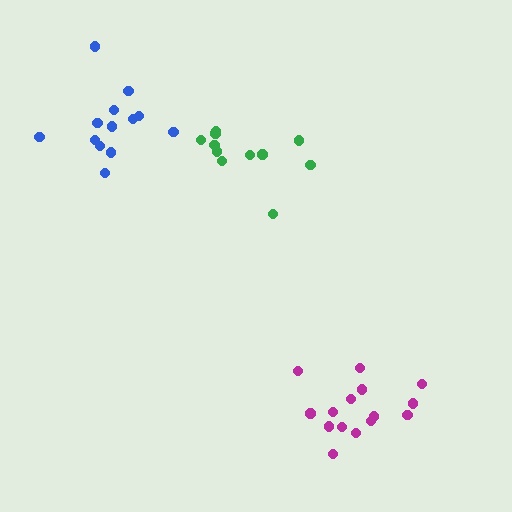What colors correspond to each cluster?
The clusters are colored: magenta, green, blue.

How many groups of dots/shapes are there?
There are 3 groups.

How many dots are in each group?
Group 1: 15 dots, Group 2: 11 dots, Group 3: 13 dots (39 total).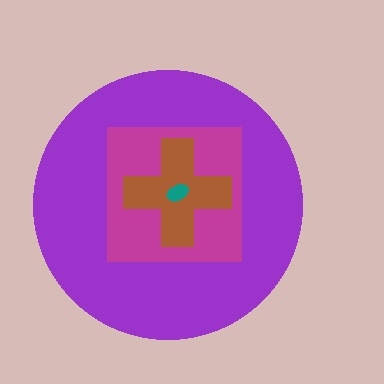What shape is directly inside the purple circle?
The magenta square.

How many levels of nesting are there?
4.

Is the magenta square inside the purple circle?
Yes.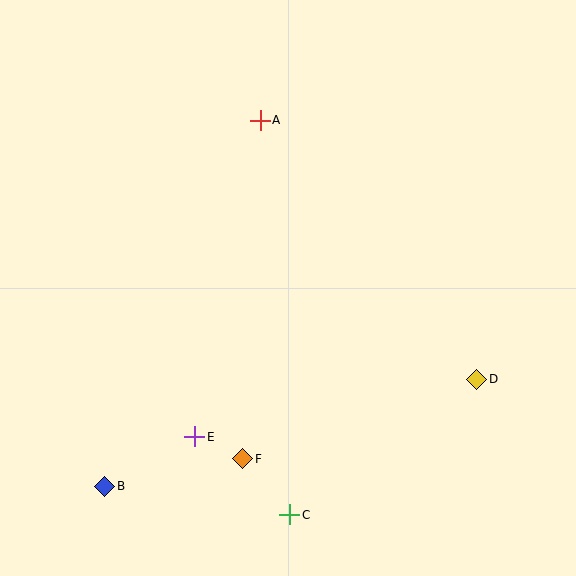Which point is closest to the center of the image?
Point A at (260, 120) is closest to the center.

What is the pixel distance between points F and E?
The distance between F and E is 53 pixels.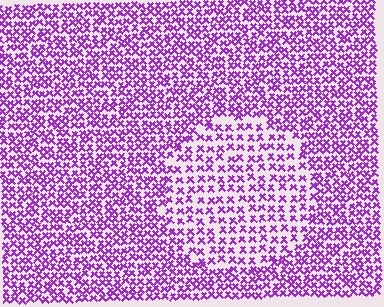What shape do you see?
I see a circle.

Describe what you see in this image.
The image contains small purple elements arranged at two different densities. A circle-shaped region is visible where the elements are less densely packed than the surrounding area.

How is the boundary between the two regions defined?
The boundary is defined by a change in element density (approximately 1.7x ratio). All elements are the same color, size, and shape.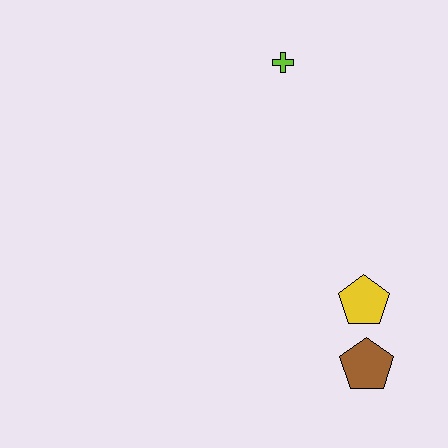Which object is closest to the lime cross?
The yellow pentagon is closest to the lime cross.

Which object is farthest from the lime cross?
The brown pentagon is farthest from the lime cross.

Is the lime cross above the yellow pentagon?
Yes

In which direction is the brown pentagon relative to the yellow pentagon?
The brown pentagon is below the yellow pentagon.